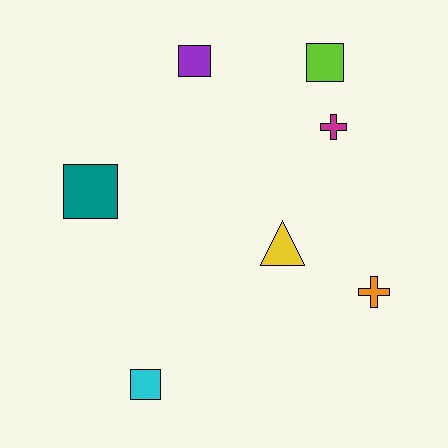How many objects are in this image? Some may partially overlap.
There are 7 objects.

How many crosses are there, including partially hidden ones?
There are 2 crosses.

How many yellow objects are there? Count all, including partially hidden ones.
There is 1 yellow object.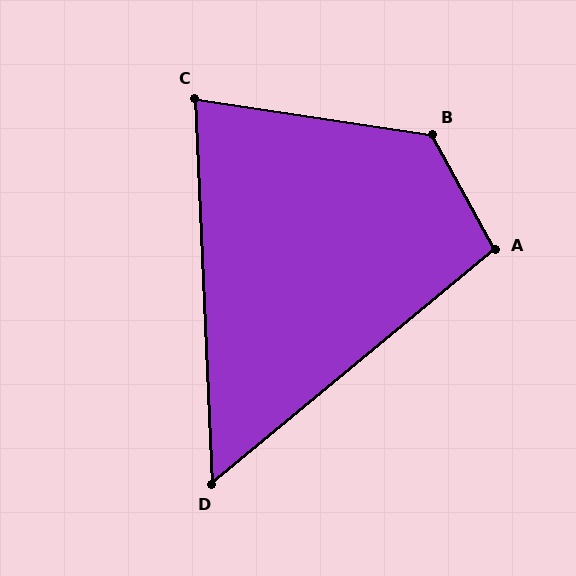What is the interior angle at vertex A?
Approximately 101 degrees (obtuse).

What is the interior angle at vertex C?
Approximately 79 degrees (acute).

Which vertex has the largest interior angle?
B, at approximately 127 degrees.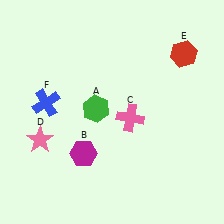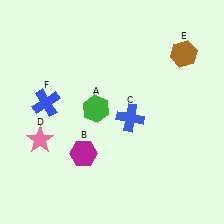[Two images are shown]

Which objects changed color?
C changed from pink to blue. E changed from red to brown.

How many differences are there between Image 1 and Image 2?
There are 2 differences between the two images.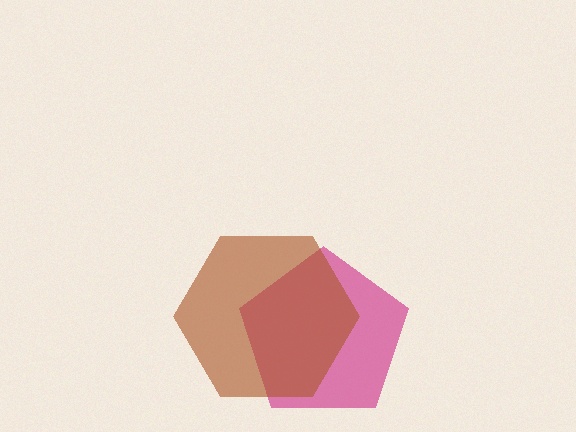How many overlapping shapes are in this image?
There are 2 overlapping shapes in the image.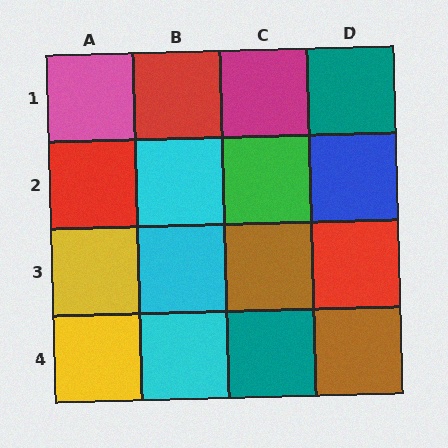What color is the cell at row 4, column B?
Cyan.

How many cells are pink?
1 cell is pink.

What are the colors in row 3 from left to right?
Yellow, cyan, brown, red.